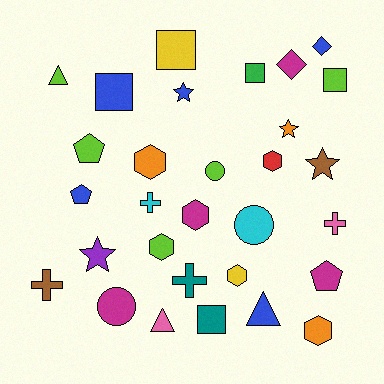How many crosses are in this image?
There are 4 crosses.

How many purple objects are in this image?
There is 1 purple object.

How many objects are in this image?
There are 30 objects.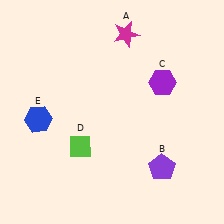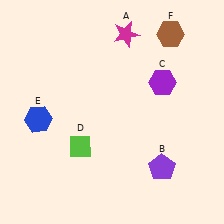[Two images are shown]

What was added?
A brown hexagon (F) was added in Image 2.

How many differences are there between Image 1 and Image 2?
There is 1 difference between the two images.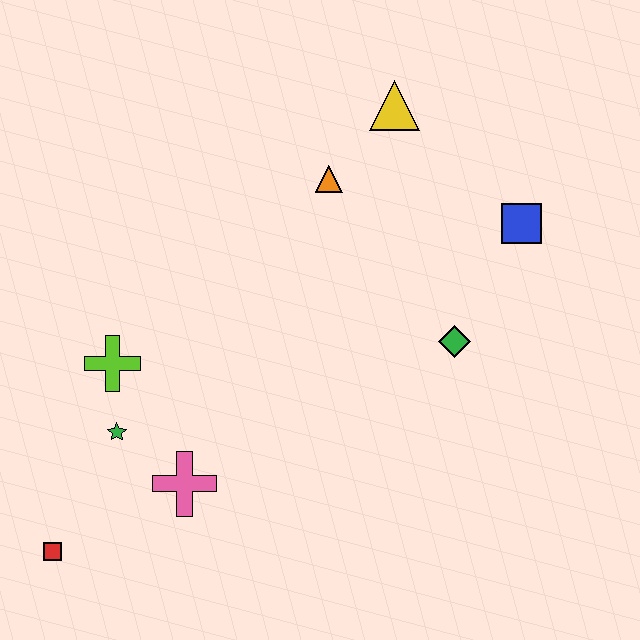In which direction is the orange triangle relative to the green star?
The orange triangle is above the green star.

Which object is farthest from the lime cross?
The blue square is farthest from the lime cross.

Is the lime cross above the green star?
Yes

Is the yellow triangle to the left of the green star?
No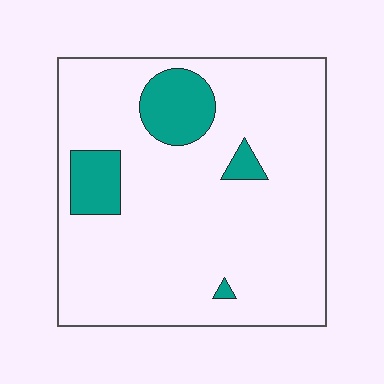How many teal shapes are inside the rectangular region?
4.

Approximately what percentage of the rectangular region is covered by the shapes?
Approximately 15%.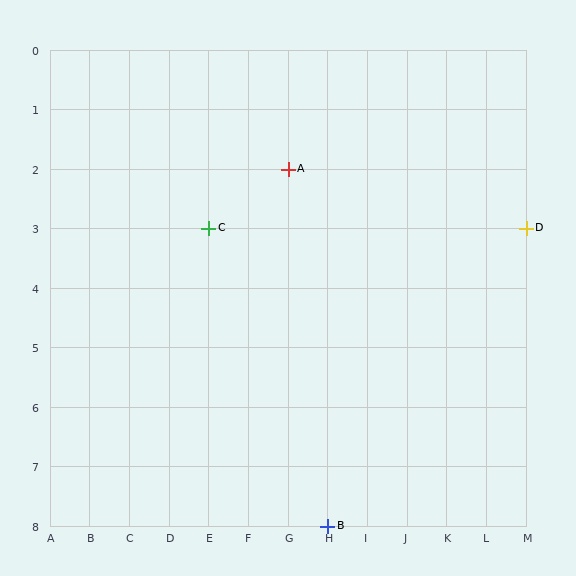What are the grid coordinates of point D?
Point D is at grid coordinates (M, 3).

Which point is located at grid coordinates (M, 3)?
Point D is at (M, 3).